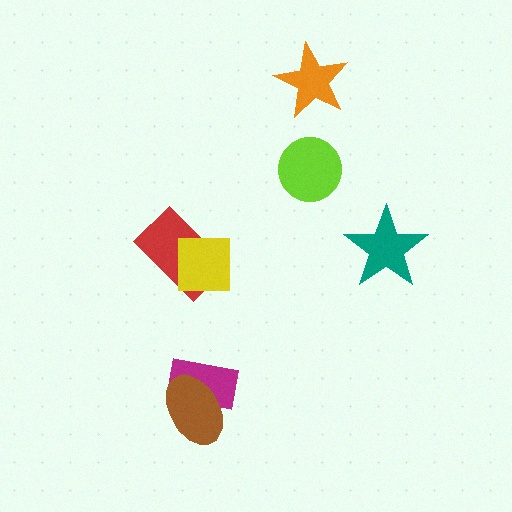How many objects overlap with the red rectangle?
1 object overlaps with the red rectangle.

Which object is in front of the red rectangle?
The yellow square is in front of the red rectangle.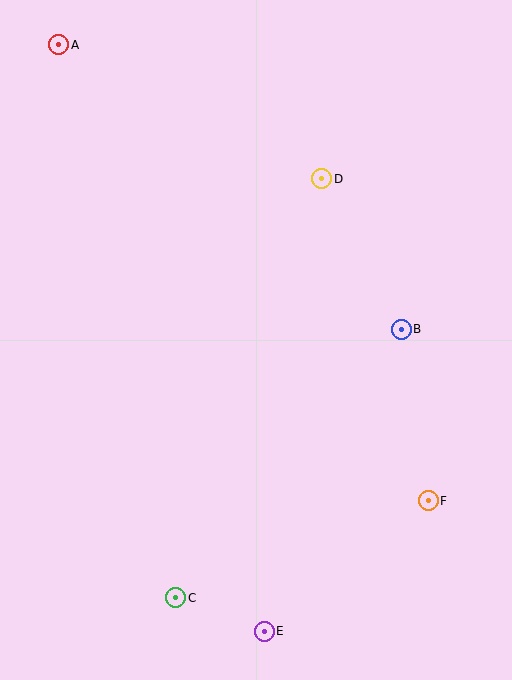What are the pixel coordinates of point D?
Point D is at (322, 179).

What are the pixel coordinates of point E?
Point E is at (264, 631).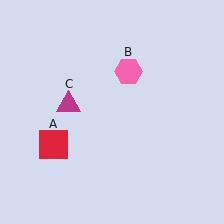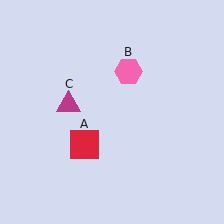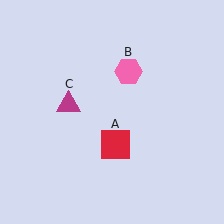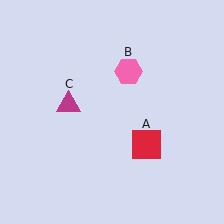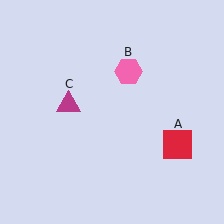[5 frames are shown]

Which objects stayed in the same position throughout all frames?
Pink hexagon (object B) and magenta triangle (object C) remained stationary.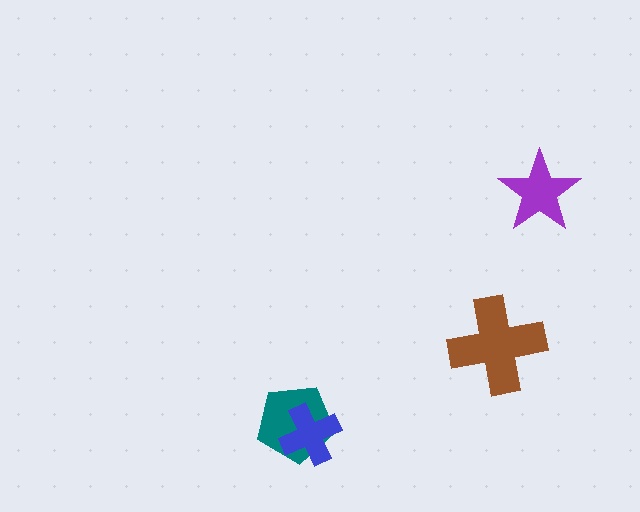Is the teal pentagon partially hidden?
Yes, it is partially covered by another shape.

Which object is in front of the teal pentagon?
The blue cross is in front of the teal pentagon.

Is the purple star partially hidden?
No, no other shape covers it.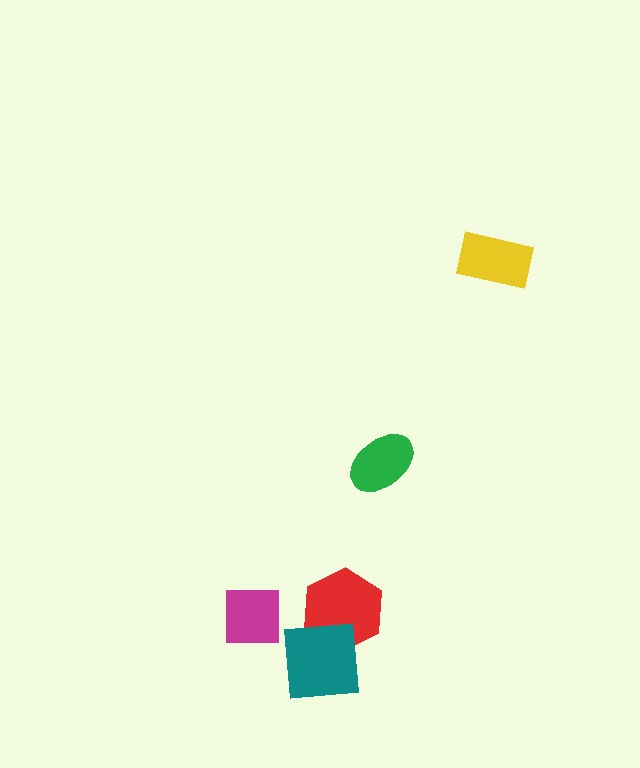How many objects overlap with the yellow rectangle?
0 objects overlap with the yellow rectangle.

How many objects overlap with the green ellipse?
0 objects overlap with the green ellipse.